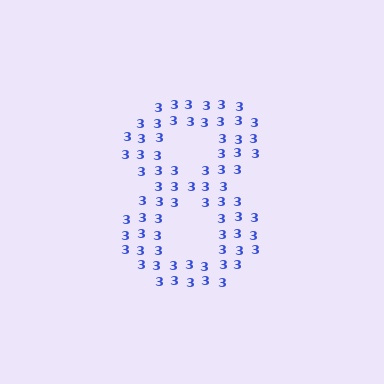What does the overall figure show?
The overall figure shows the digit 8.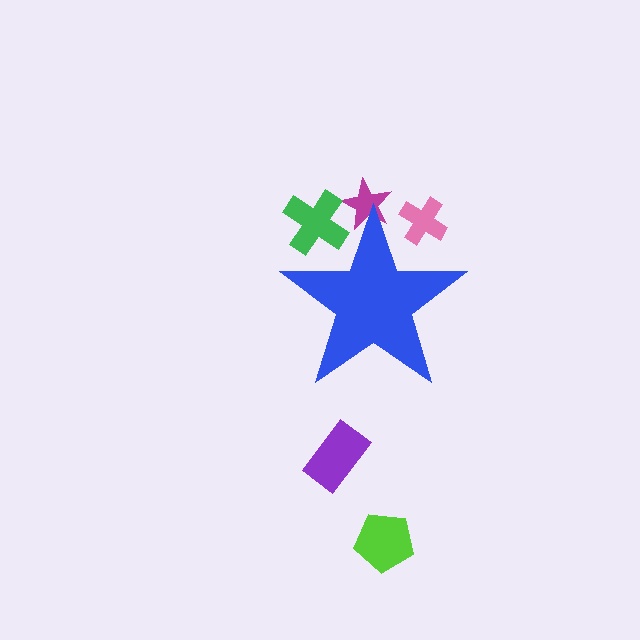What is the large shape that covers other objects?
A blue star.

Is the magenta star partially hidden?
Yes, the magenta star is partially hidden behind the blue star.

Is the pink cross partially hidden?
Yes, the pink cross is partially hidden behind the blue star.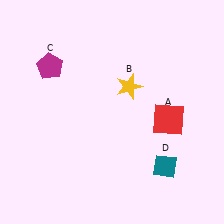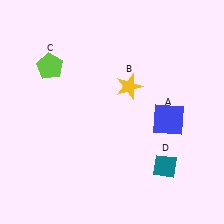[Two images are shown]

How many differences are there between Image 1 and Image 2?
There are 2 differences between the two images.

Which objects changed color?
A changed from red to blue. C changed from magenta to lime.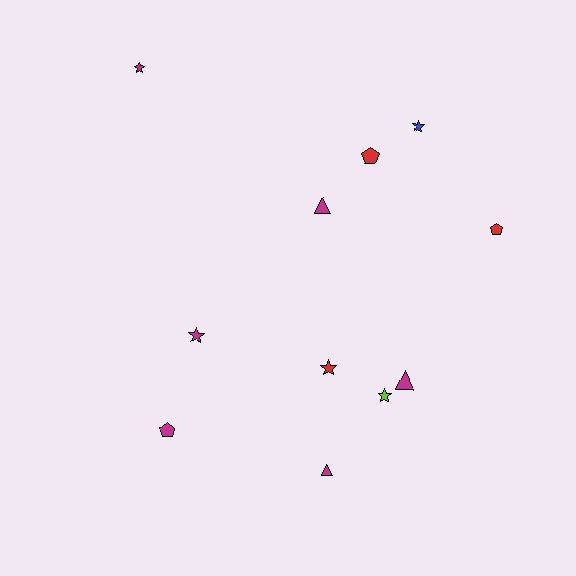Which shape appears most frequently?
Star, with 5 objects.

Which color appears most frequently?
Magenta, with 6 objects.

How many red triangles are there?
There are no red triangles.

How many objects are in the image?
There are 11 objects.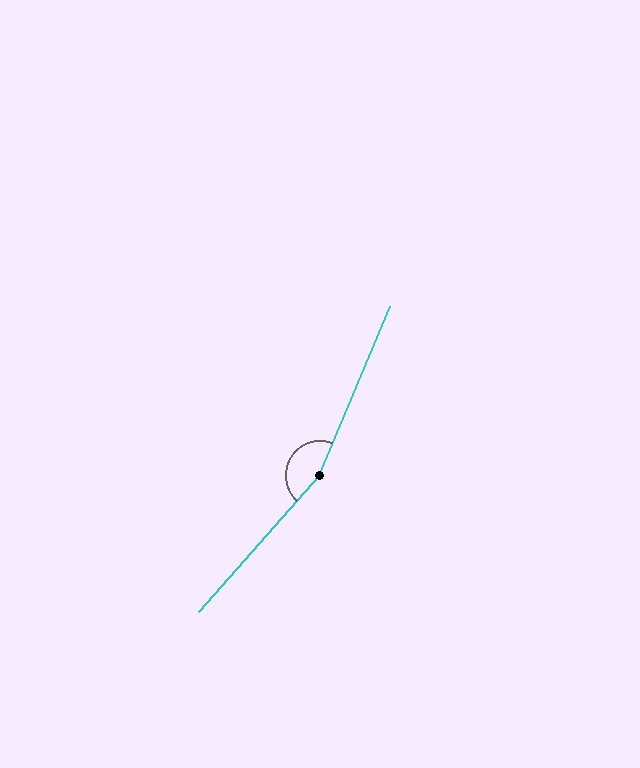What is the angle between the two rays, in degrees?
Approximately 161 degrees.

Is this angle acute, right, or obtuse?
It is obtuse.